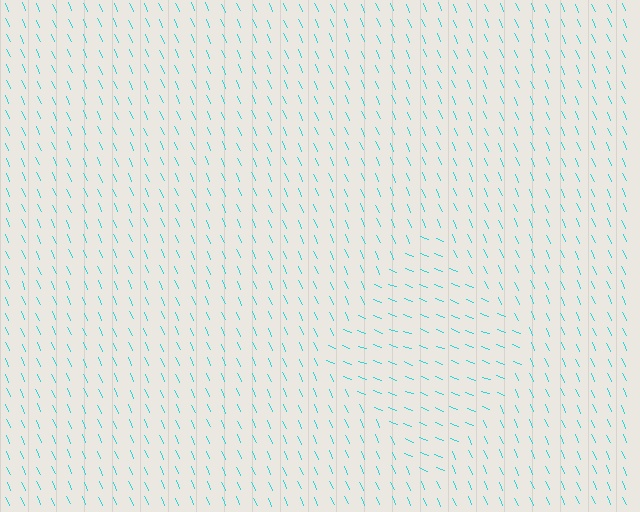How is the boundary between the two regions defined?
The boundary is defined purely by a change in line orientation (approximately 45 degrees difference). All lines are the same color and thickness.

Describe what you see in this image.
The image is filled with small cyan line segments. A diamond region in the image has lines oriented differently from the surrounding lines, creating a visible texture boundary.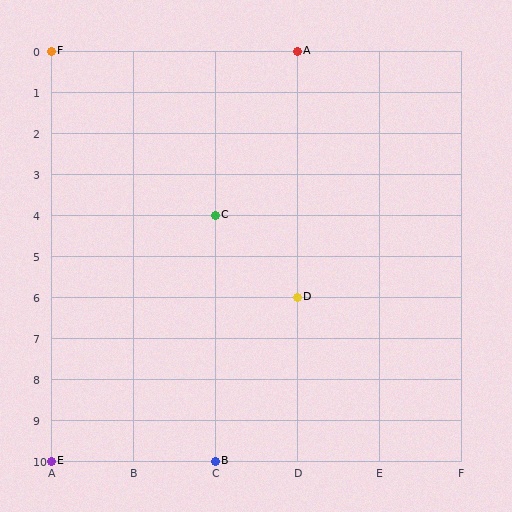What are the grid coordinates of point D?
Point D is at grid coordinates (D, 6).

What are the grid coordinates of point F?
Point F is at grid coordinates (A, 0).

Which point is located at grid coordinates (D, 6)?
Point D is at (D, 6).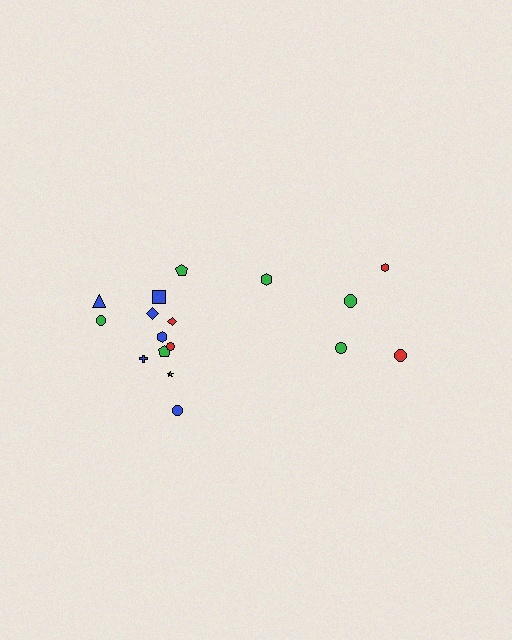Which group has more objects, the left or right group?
The left group.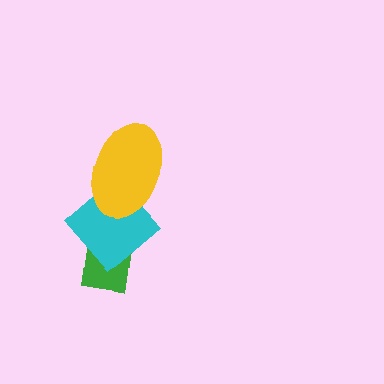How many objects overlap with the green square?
1 object overlaps with the green square.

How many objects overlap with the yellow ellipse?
1 object overlaps with the yellow ellipse.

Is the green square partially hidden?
Yes, it is partially covered by another shape.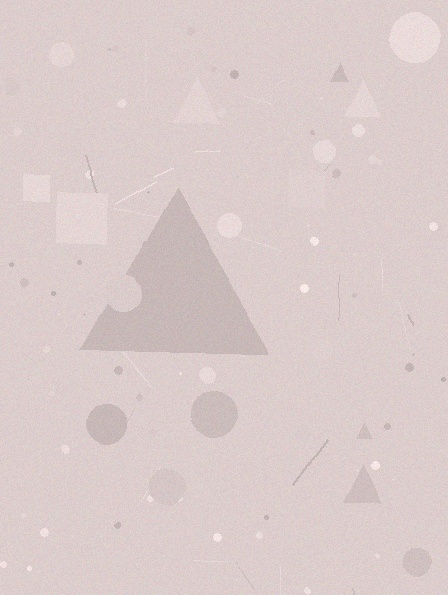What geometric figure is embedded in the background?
A triangle is embedded in the background.